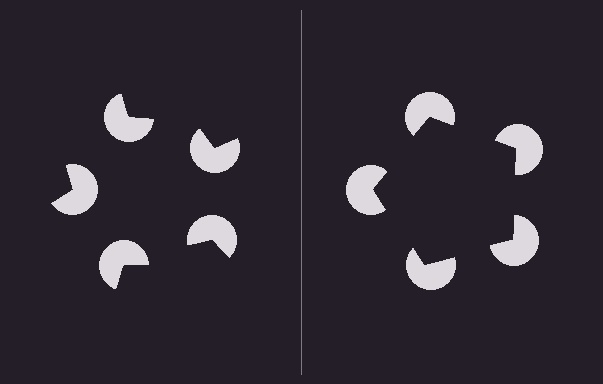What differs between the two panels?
The pac-man discs are positioned identically on both sides; only the wedge orientations differ. On the right they align to a pentagon; on the left they are misaligned.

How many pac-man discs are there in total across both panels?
10 — 5 on each side.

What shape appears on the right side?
An illusory pentagon.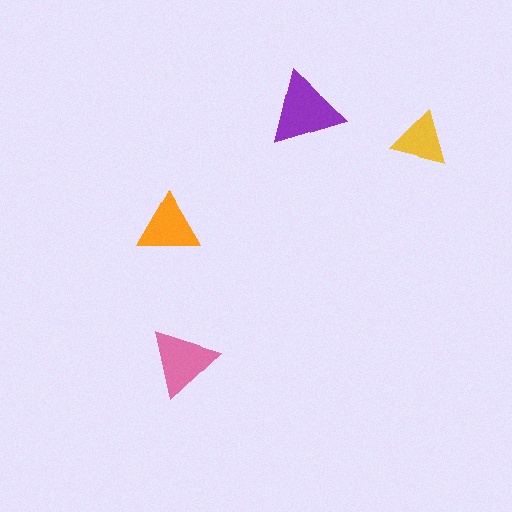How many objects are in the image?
There are 4 objects in the image.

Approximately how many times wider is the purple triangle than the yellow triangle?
About 1.5 times wider.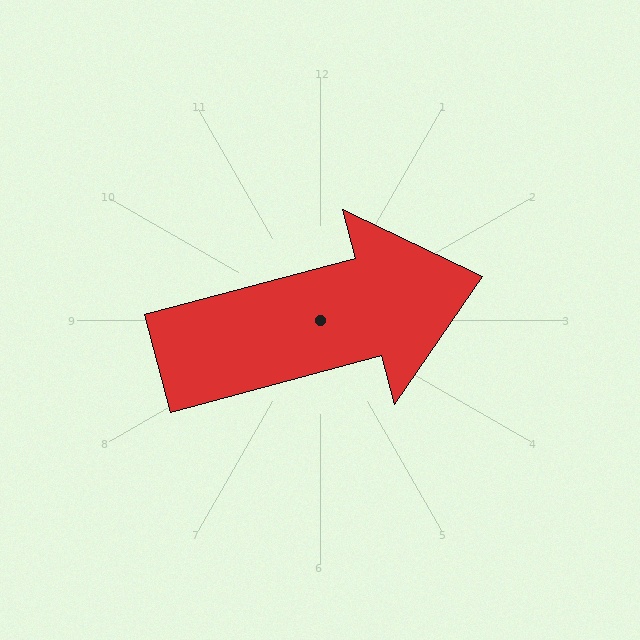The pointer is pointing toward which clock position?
Roughly 3 o'clock.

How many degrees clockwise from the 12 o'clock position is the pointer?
Approximately 75 degrees.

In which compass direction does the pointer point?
East.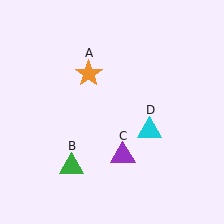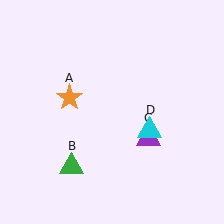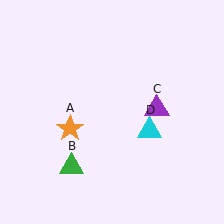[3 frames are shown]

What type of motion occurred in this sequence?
The orange star (object A), purple triangle (object C) rotated counterclockwise around the center of the scene.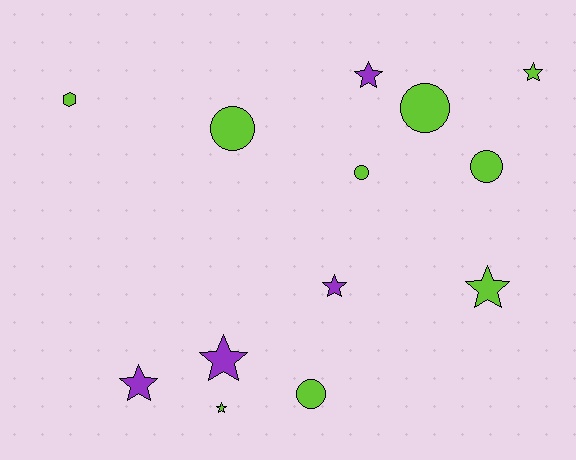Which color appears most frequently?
Lime, with 9 objects.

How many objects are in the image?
There are 13 objects.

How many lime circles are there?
There are 5 lime circles.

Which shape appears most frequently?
Star, with 7 objects.